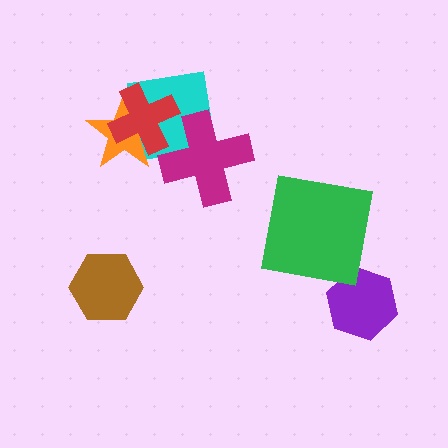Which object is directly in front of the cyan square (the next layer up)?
The orange star is directly in front of the cyan square.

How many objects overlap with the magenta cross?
2 objects overlap with the magenta cross.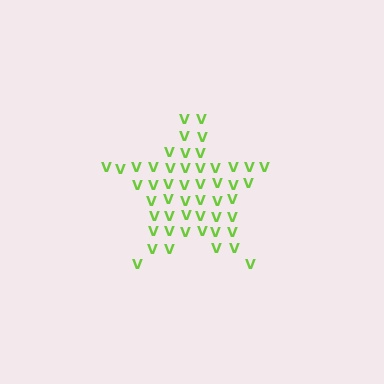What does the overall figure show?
The overall figure shows a star.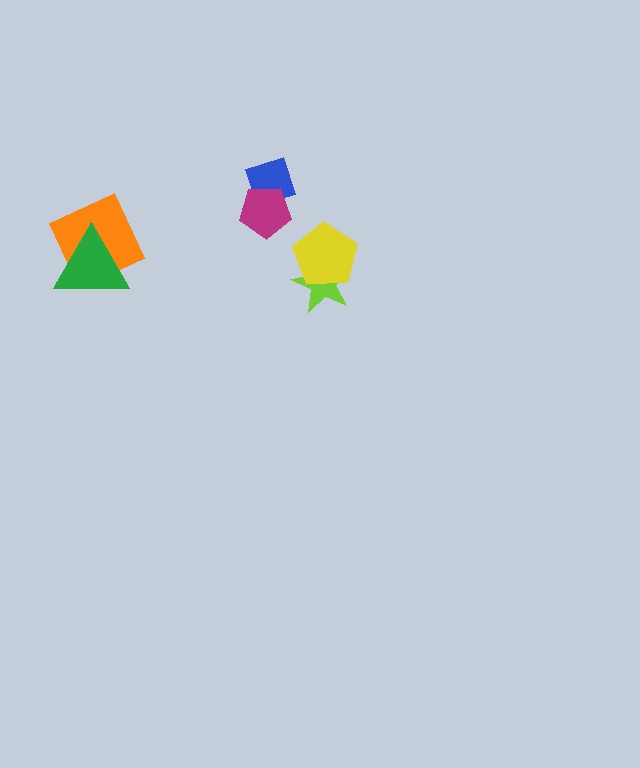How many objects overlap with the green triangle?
1 object overlaps with the green triangle.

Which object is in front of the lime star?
The yellow pentagon is in front of the lime star.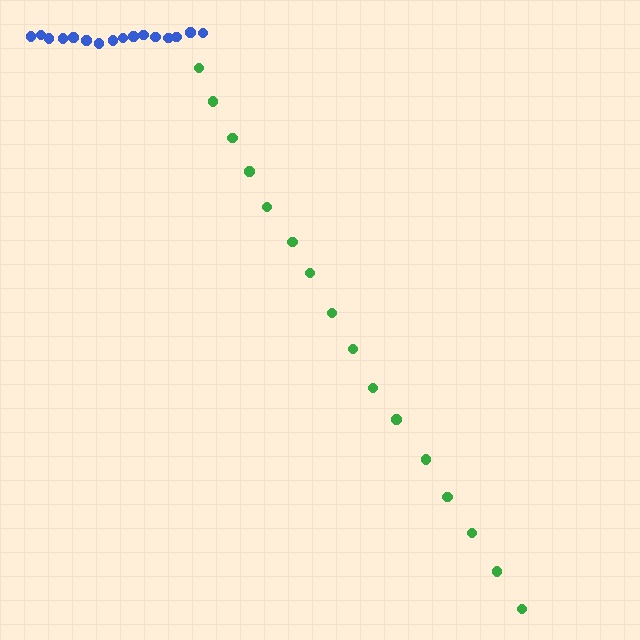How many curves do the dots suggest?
There are 2 distinct paths.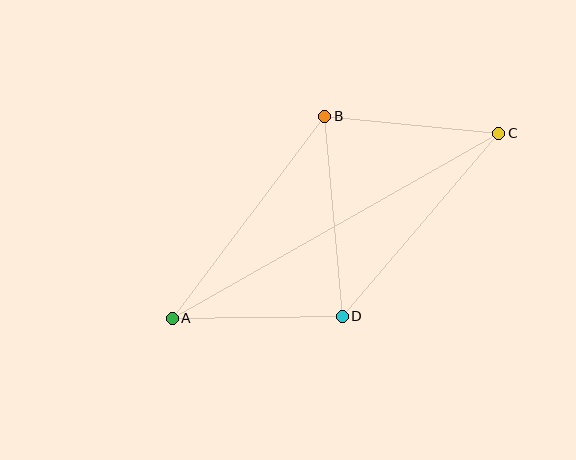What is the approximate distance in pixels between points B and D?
The distance between B and D is approximately 201 pixels.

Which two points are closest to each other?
Points A and D are closest to each other.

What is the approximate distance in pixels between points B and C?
The distance between B and C is approximately 175 pixels.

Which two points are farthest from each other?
Points A and C are farthest from each other.